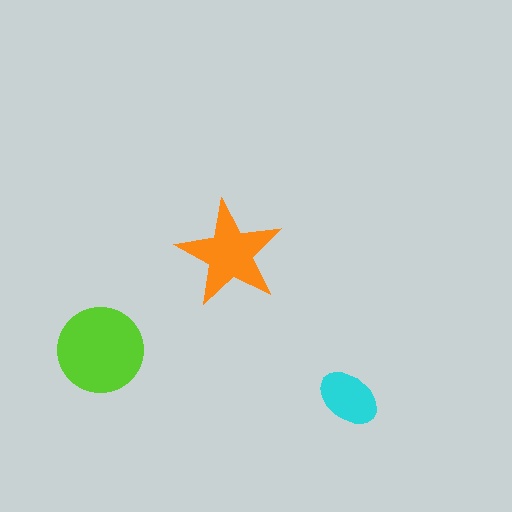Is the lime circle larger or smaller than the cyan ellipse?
Larger.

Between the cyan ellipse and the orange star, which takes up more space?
The orange star.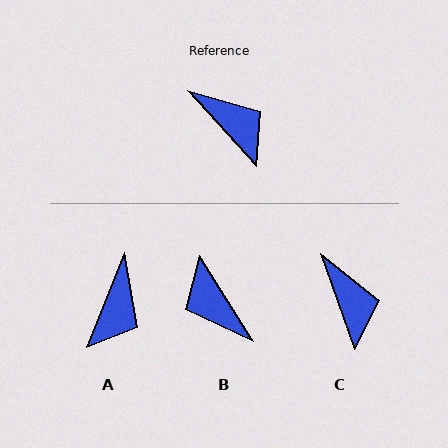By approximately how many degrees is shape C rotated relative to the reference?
Approximately 23 degrees clockwise.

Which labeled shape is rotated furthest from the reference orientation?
B, about 170 degrees away.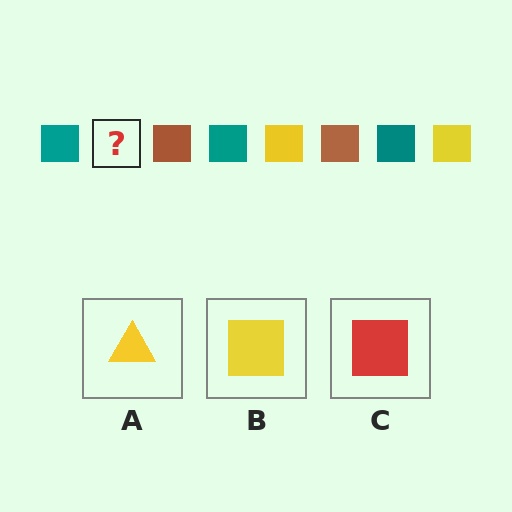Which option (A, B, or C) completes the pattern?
B.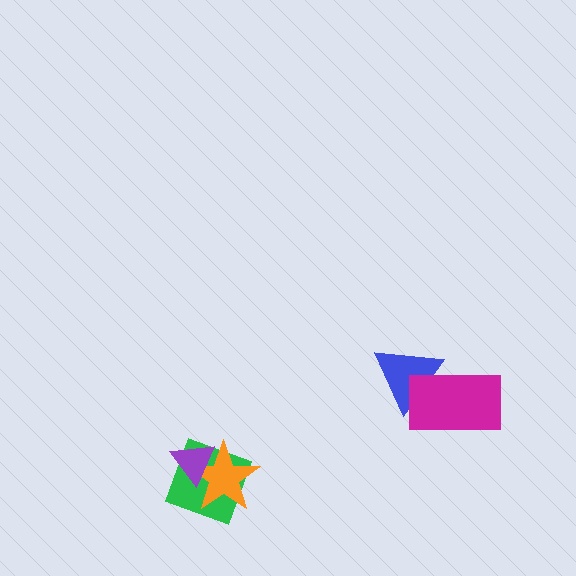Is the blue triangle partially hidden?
Yes, it is partially covered by another shape.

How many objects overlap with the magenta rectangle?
1 object overlaps with the magenta rectangle.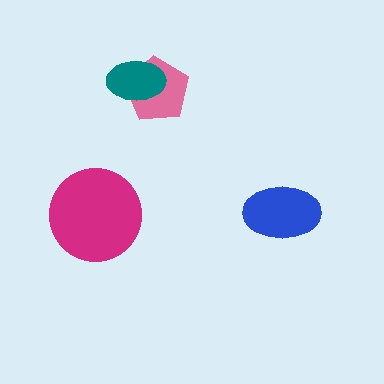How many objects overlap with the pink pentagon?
1 object overlaps with the pink pentagon.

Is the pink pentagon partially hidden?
Yes, it is partially covered by another shape.